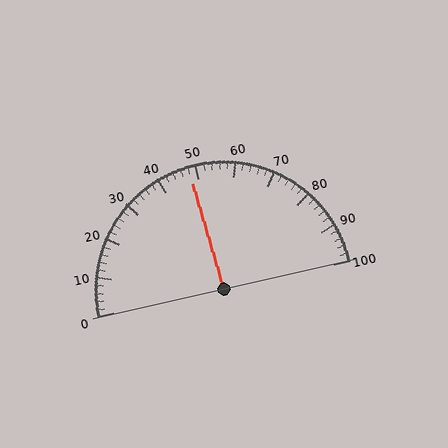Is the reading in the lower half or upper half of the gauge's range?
The reading is in the lower half of the range (0 to 100).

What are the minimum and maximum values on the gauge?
The gauge ranges from 0 to 100.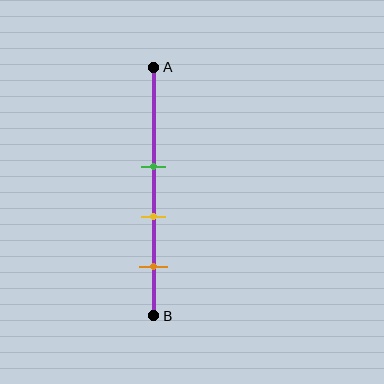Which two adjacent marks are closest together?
The green and yellow marks are the closest adjacent pair.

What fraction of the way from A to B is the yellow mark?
The yellow mark is approximately 60% (0.6) of the way from A to B.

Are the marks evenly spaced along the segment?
Yes, the marks are approximately evenly spaced.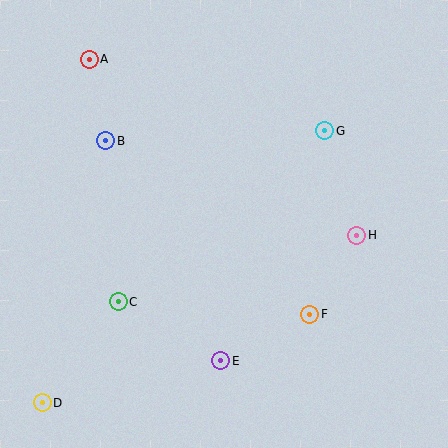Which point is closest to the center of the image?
Point F at (310, 314) is closest to the center.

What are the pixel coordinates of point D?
Point D is at (42, 403).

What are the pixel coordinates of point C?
Point C is at (118, 302).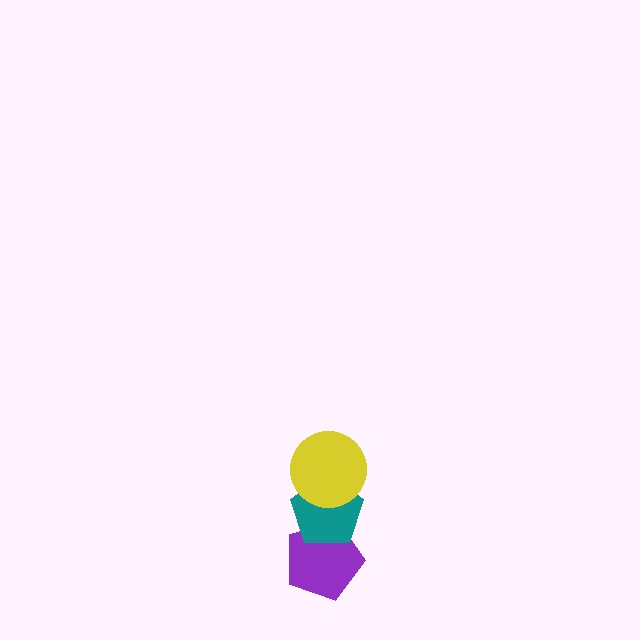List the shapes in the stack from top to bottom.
From top to bottom: the yellow circle, the teal pentagon, the purple pentagon.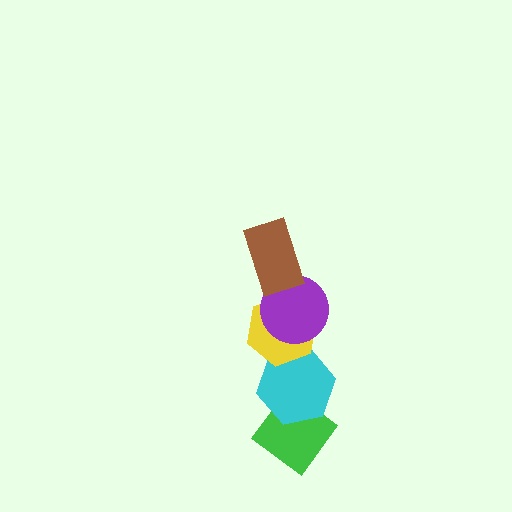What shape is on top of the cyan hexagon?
The yellow hexagon is on top of the cyan hexagon.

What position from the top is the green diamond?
The green diamond is 5th from the top.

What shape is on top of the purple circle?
The brown rectangle is on top of the purple circle.